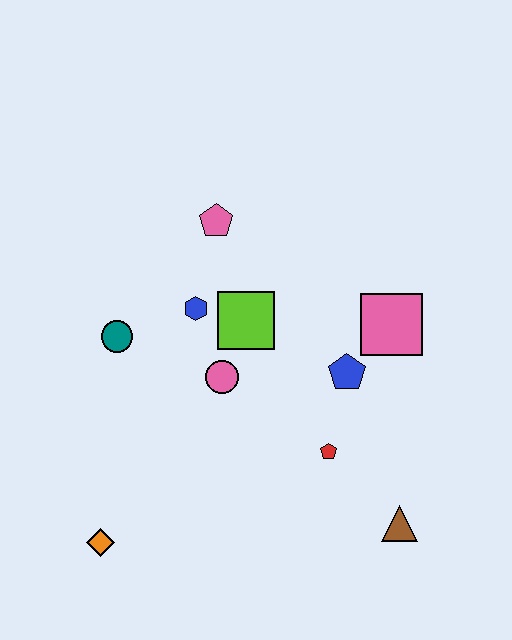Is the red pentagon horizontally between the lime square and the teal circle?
No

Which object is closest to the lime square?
The blue hexagon is closest to the lime square.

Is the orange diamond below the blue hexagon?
Yes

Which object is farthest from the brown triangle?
The pink pentagon is farthest from the brown triangle.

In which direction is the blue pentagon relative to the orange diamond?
The blue pentagon is to the right of the orange diamond.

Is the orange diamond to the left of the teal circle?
Yes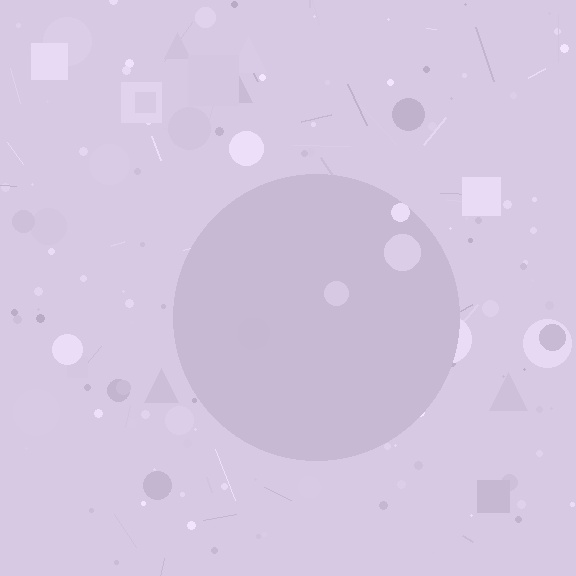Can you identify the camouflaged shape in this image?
The camouflaged shape is a circle.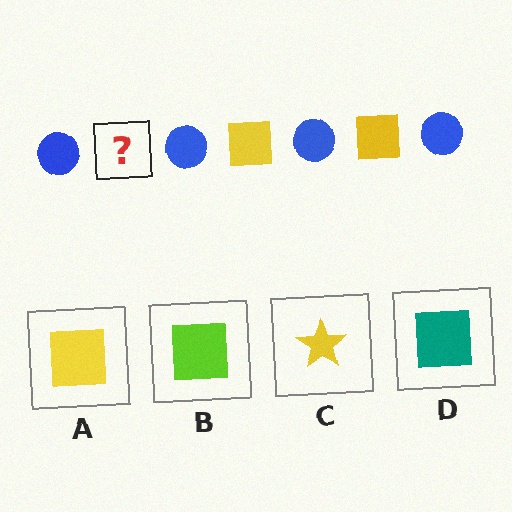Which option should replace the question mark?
Option A.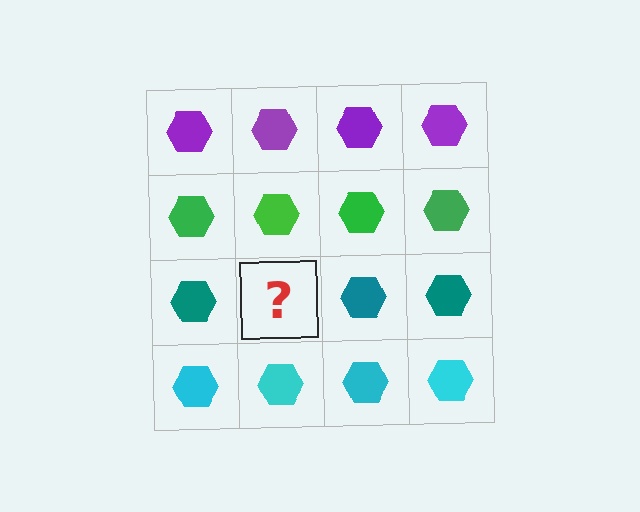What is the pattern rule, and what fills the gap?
The rule is that each row has a consistent color. The gap should be filled with a teal hexagon.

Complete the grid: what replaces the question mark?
The question mark should be replaced with a teal hexagon.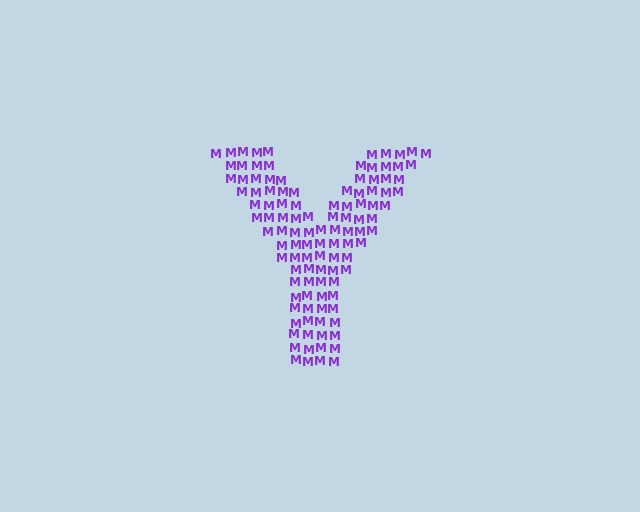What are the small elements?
The small elements are letter M's.